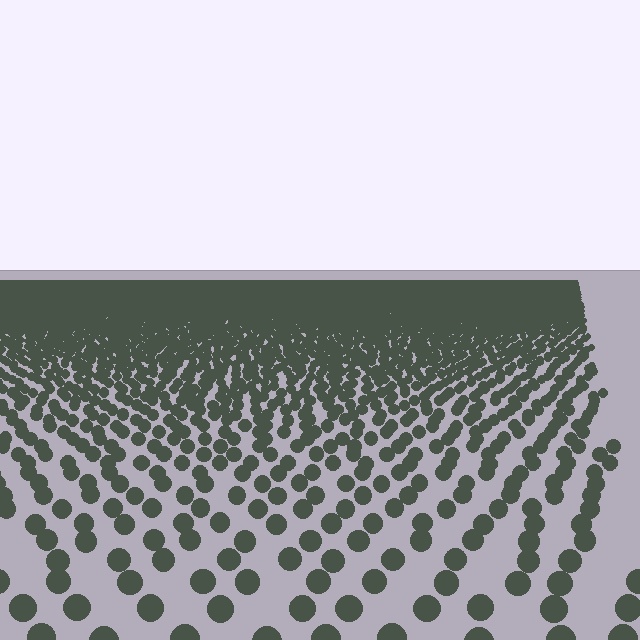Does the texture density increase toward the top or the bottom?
Density increases toward the top.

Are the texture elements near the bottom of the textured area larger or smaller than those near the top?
Larger. Near the bottom, elements are closer to the viewer and appear at a bigger on-screen size.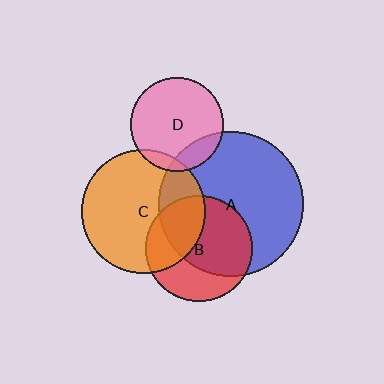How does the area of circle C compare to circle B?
Approximately 1.4 times.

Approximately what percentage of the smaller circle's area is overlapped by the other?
Approximately 35%.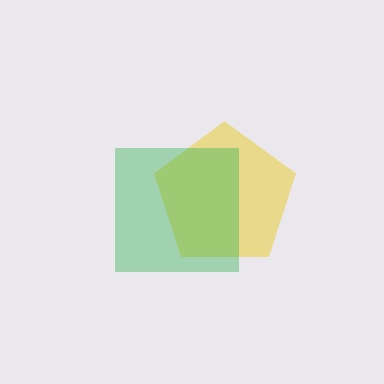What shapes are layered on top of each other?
The layered shapes are: a yellow pentagon, a green square.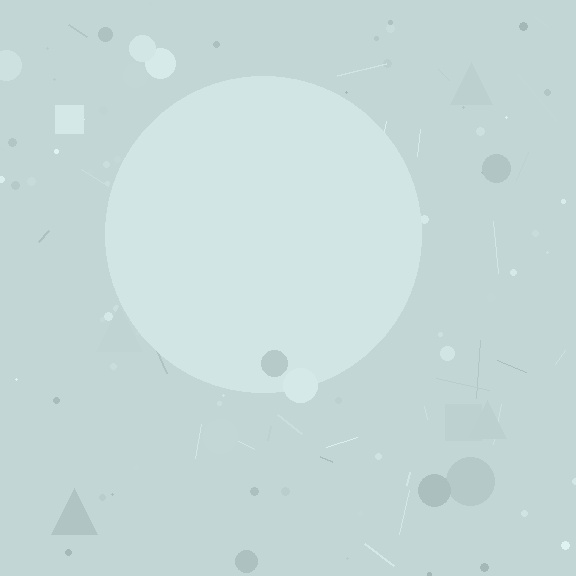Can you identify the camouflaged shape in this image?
The camouflaged shape is a circle.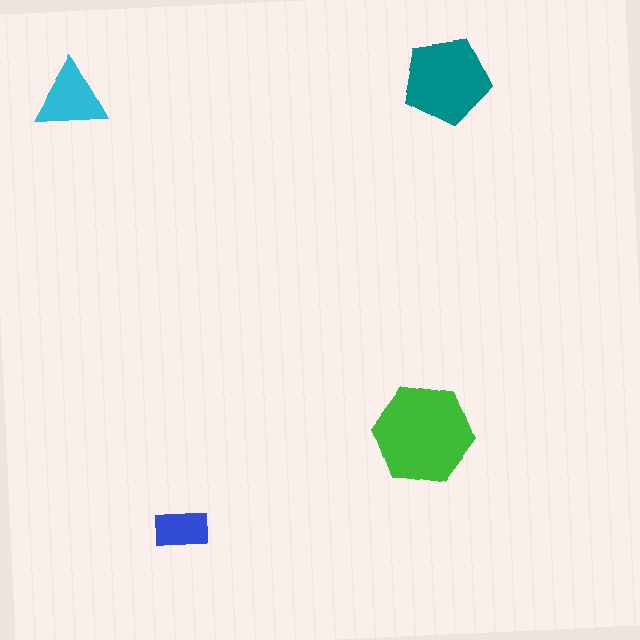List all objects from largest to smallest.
The green hexagon, the teal pentagon, the cyan triangle, the blue rectangle.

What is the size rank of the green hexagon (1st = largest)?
1st.